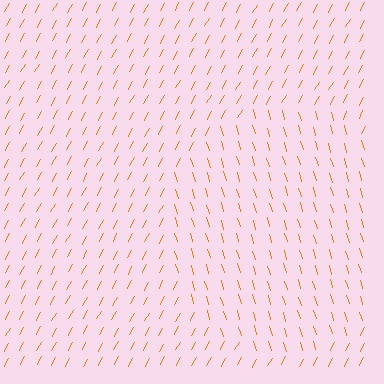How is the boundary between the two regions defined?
The boundary is defined purely by a change in line orientation (approximately 45 degrees difference). All lines are the same color and thickness.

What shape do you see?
I see a circle.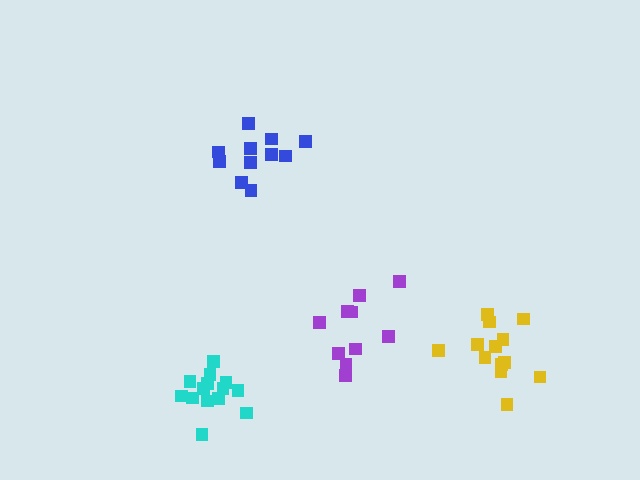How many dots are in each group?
Group 1: 10 dots, Group 2: 14 dots, Group 3: 13 dots, Group 4: 11 dots (48 total).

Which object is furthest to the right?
The yellow cluster is rightmost.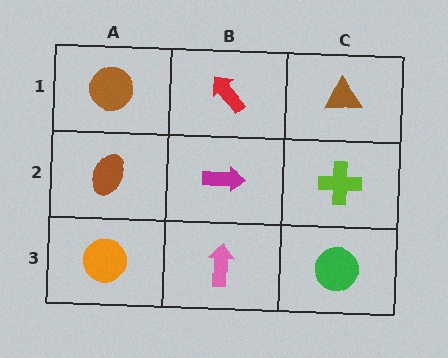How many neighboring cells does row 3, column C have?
2.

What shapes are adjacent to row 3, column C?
A lime cross (row 2, column C), a pink arrow (row 3, column B).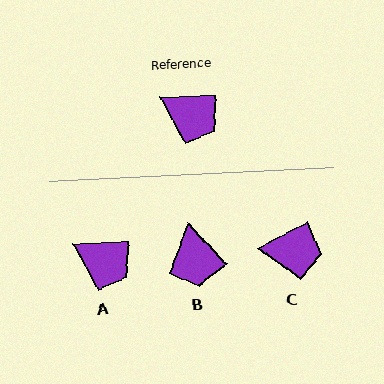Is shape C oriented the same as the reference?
No, it is off by about 26 degrees.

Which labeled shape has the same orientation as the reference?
A.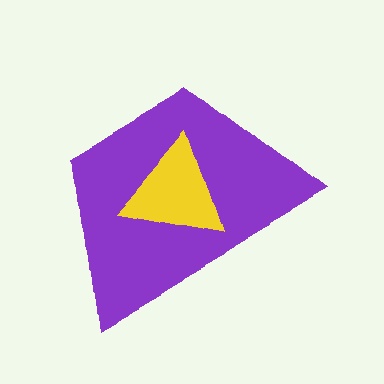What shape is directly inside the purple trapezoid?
The yellow triangle.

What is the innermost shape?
The yellow triangle.